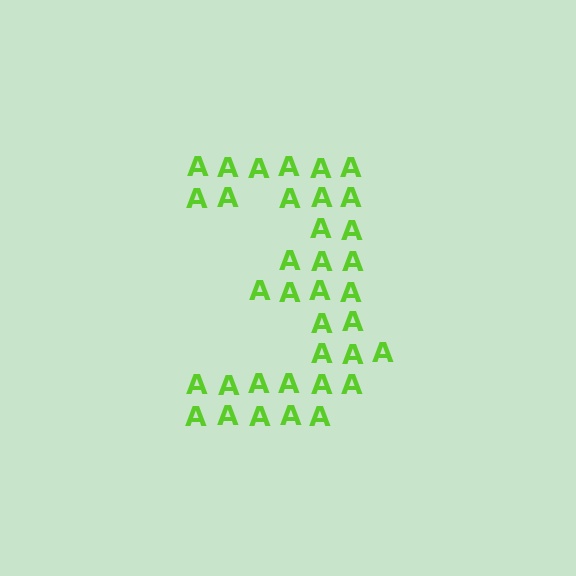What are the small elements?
The small elements are letter A's.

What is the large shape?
The large shape is the digit 3.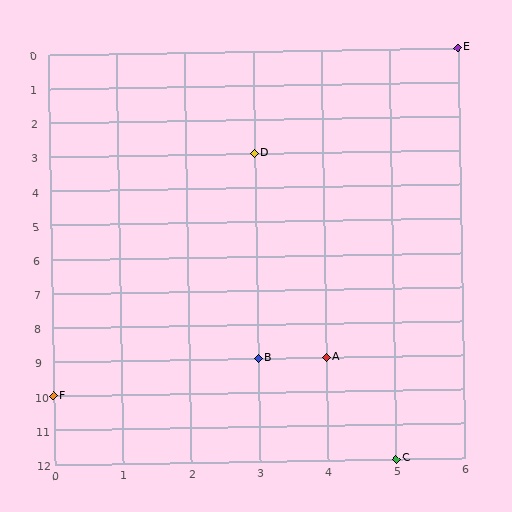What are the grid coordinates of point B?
Point B is at grid coordinates (3, 9).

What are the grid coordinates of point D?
Point D is at grid coordinates (3, 3).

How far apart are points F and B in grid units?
Points F and B are 3 columns and 1 row apart (about 3.2 grid units diagonally).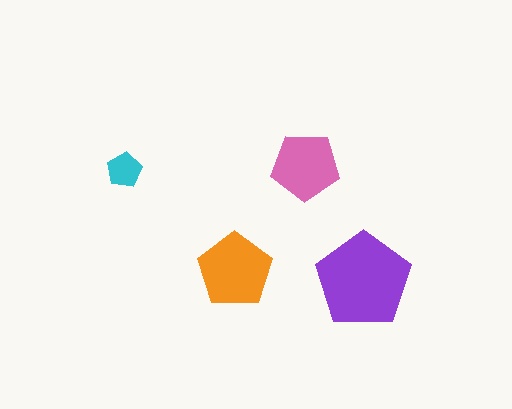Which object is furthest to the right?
The purple pentagon is rightmost.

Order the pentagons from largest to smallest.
the purple one, the orange one, the pink one, the cyan one.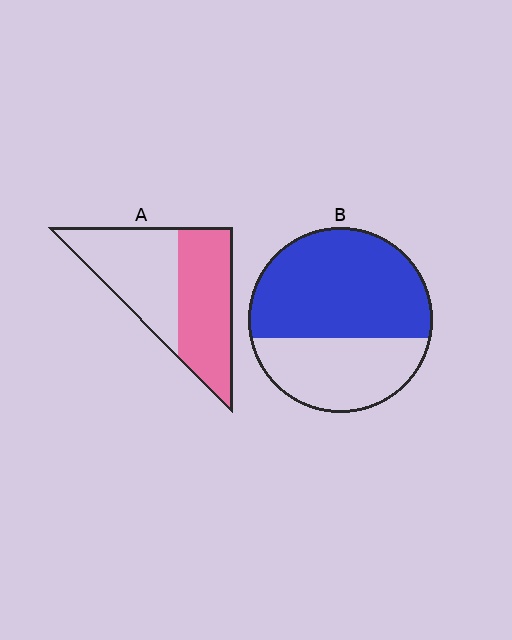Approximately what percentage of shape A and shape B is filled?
A is approximately 50% and B is approximately 60%.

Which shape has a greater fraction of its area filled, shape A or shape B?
Shape B.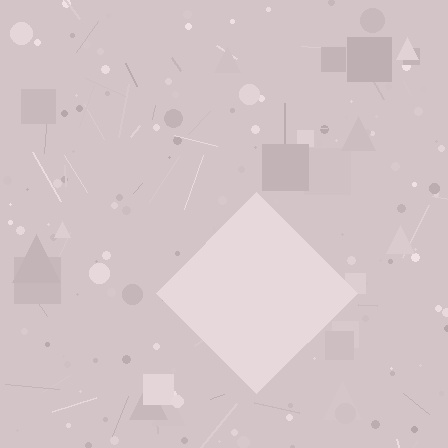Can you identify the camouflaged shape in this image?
The camouflaged shape is a diamond.